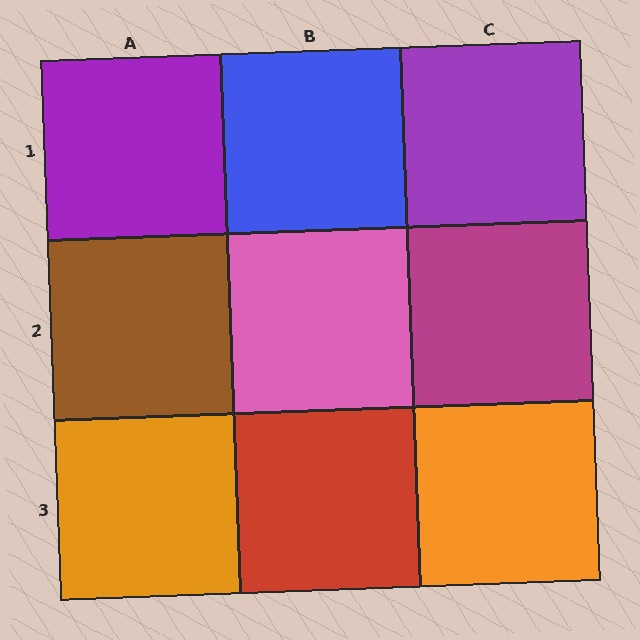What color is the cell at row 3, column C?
Orange.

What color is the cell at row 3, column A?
Orange.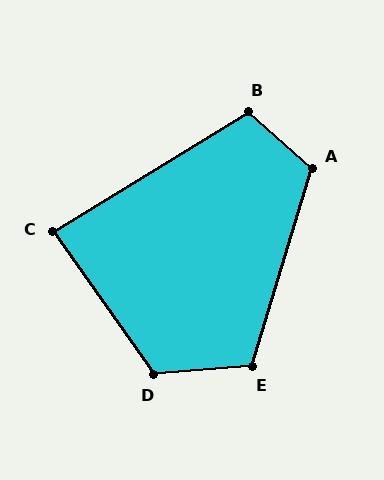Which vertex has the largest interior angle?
D, at approximately 120 degrees.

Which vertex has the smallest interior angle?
C, at approximately 86 degrees.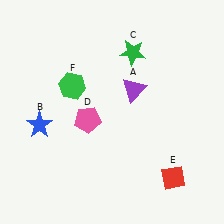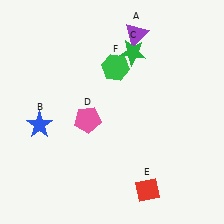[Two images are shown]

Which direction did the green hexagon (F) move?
The green hexagon (F) moved right.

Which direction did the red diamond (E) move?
The red diamond (E) moved left.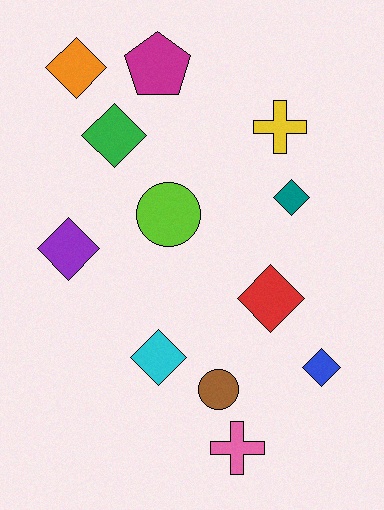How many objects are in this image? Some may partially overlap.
There are 12 objects.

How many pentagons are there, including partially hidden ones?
There is 1 pentagon.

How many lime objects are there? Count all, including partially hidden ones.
There is 1 lime object.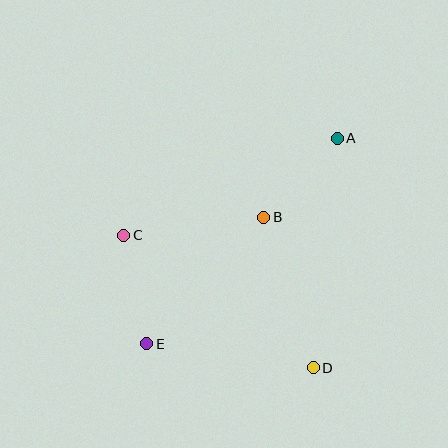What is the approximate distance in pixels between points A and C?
The distance between A and C is approximately 234 pixels.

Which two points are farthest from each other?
Points A and E are farthest from each other.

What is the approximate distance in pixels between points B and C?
The distance between B and C is approximately 141 pixels.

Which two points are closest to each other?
Points A and B are closest to each other.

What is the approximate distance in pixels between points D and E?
The distance between D and E is approximately 168 pixels.